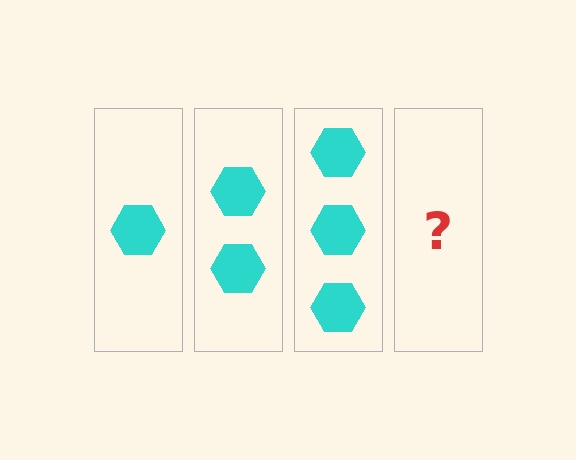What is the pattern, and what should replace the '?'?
The pattern is that each step adds one more hexagon. The '?' should be 4 hexagons.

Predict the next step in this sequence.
The next step is 4 hexagons.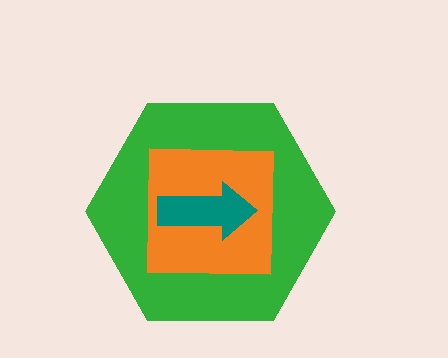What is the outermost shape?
The green hexagon.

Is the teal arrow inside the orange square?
Yes.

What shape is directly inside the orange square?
The teal arrow.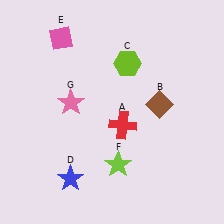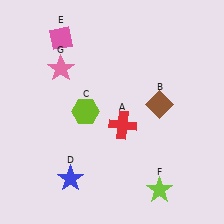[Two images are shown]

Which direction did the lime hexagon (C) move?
The lime hexagon (C) moved down.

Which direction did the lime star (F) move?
The lime star (F) moved right.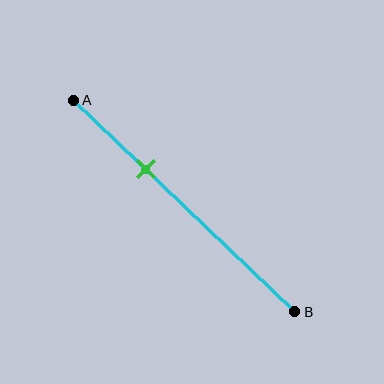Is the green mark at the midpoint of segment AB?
No, the mark is at about 35% from A, not at the 50% midpoint.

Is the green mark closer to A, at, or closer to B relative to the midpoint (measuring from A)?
The green mark is closer to point A than the midpoint of segment AB.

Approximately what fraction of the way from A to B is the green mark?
The green mark is approximately 35% of the way from A to B.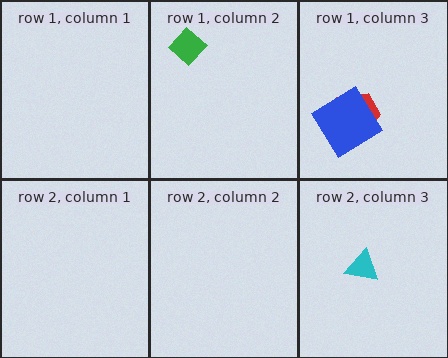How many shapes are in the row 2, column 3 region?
1.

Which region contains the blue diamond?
The row 1, column 3 region.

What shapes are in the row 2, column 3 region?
The cyan triangle.